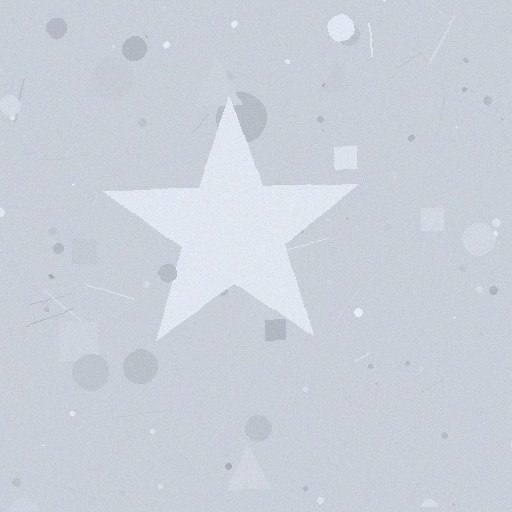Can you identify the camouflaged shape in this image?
The camouflaged shape is a star.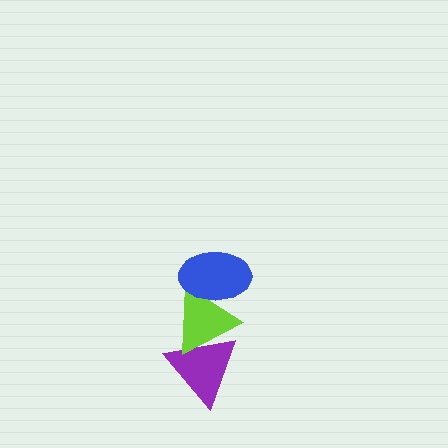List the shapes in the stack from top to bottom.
From top to bottom: the blue ellipse, the lime triangle, the purple triangle.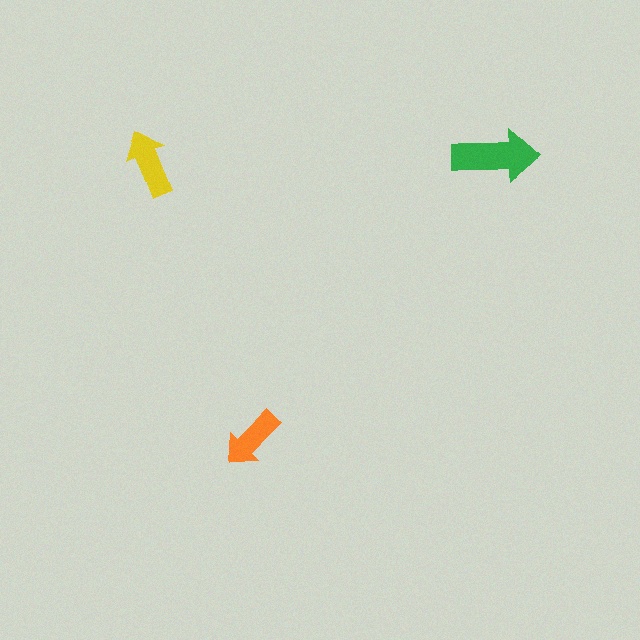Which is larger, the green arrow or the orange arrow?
The green one.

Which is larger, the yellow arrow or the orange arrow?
The yellow one.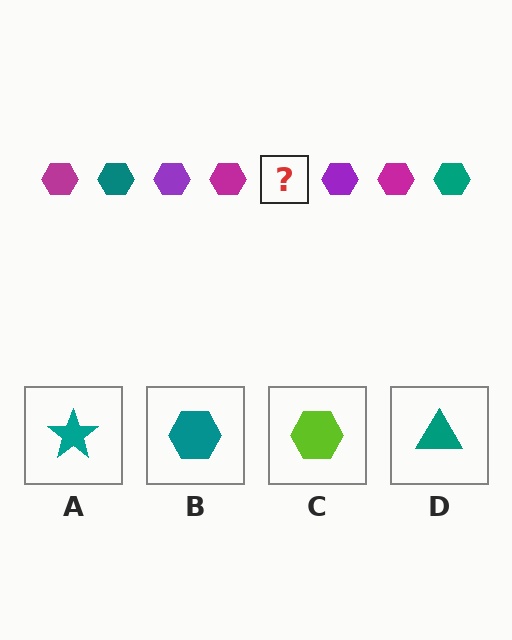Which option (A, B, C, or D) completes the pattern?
B.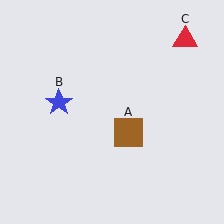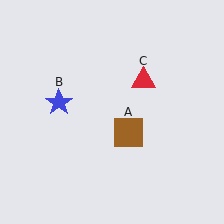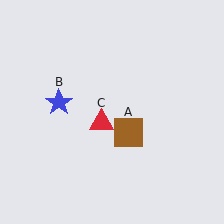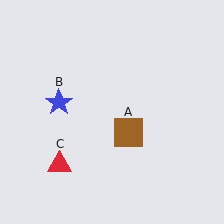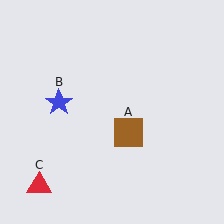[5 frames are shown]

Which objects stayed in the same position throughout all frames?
Brown square (object A) and blue star (object B) remained stationary.